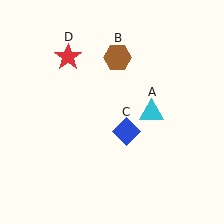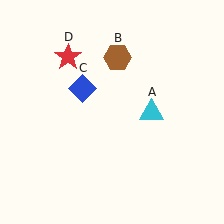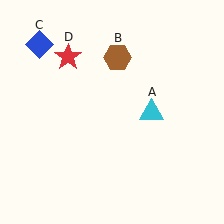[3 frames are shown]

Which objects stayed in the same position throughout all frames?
Cyan triangle (object A) and brown hexagon (object B) and red star (object D) remained stationary.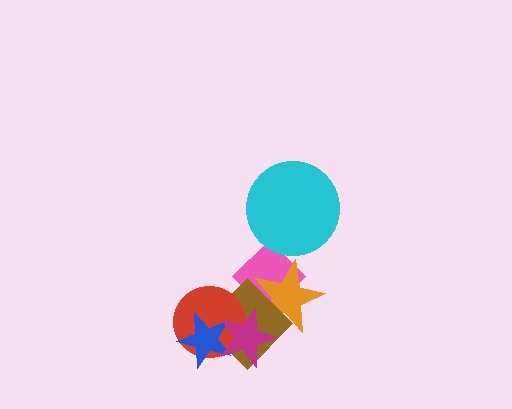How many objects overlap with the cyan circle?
1 object overlaps with the cyan circle.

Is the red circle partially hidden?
Yes, it is partially covered by another shape.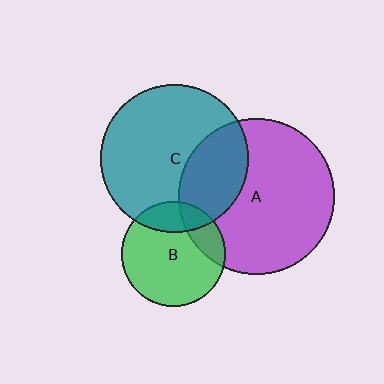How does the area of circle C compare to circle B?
Approximately 2.0 times.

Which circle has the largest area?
Circle A (purple).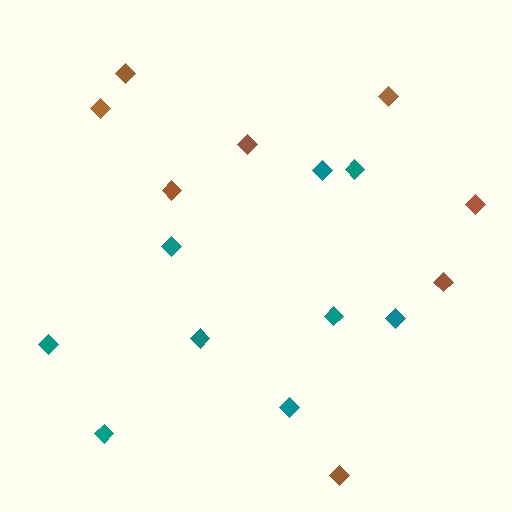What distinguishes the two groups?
There are 2 groups: one group of brown diamonds (8) and one group of teal diamonds (9).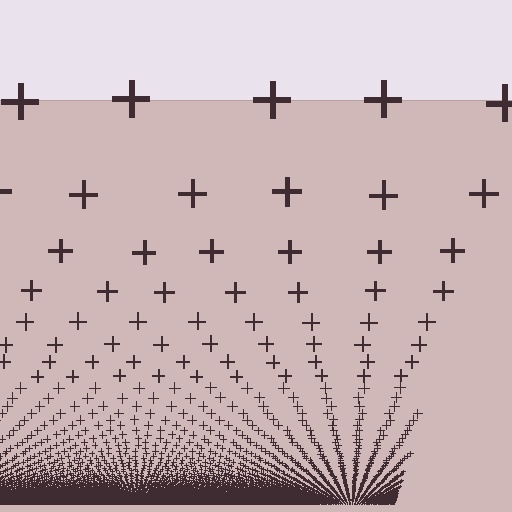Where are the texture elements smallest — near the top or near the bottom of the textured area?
Near the bottom.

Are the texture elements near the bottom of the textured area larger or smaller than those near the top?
Smaller. The gradient is inverted — elements near the bottom are smaller and denser.